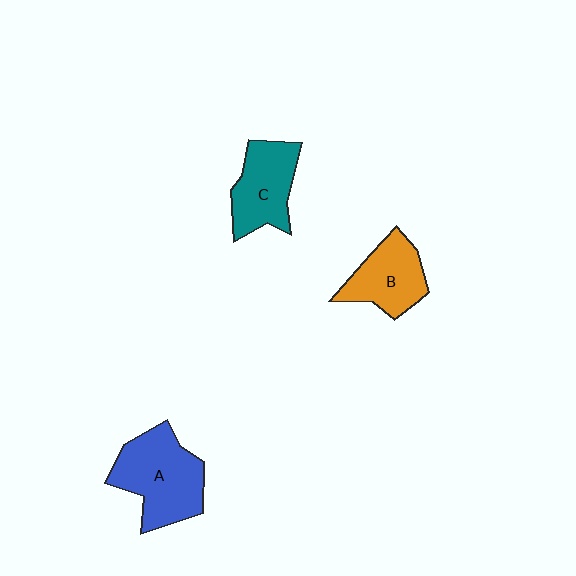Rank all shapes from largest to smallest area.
From largest to smallest: A (blue), C (teal), B (orange).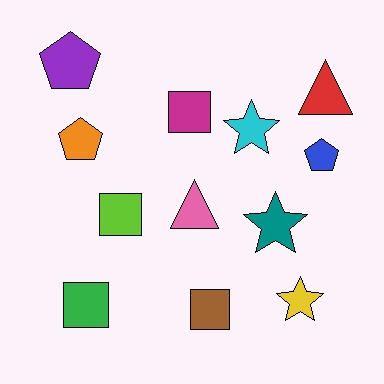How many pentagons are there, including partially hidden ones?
There are 3 pentagons.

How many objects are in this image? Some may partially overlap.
There are 12 objects.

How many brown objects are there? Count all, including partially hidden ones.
There is 1 brown object.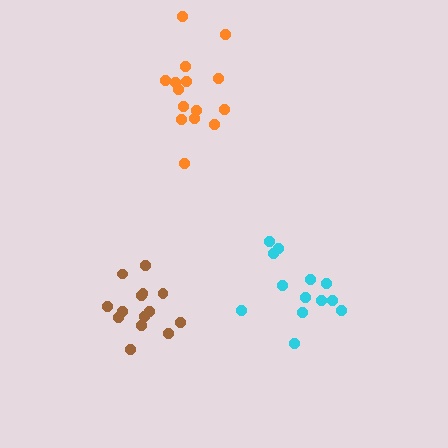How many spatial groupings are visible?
There are 3 spatial groupings.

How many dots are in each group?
Group 1: 15 dots, Group 2: 14 dots, Group 3: 13 dots (42 total).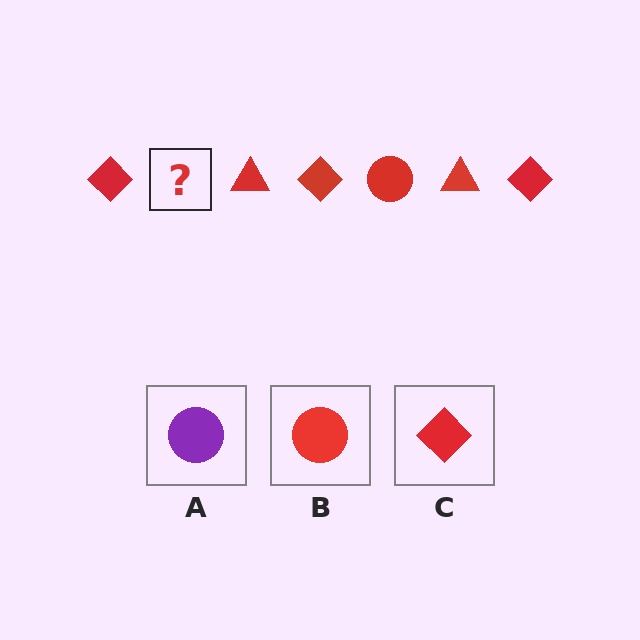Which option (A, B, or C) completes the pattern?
B.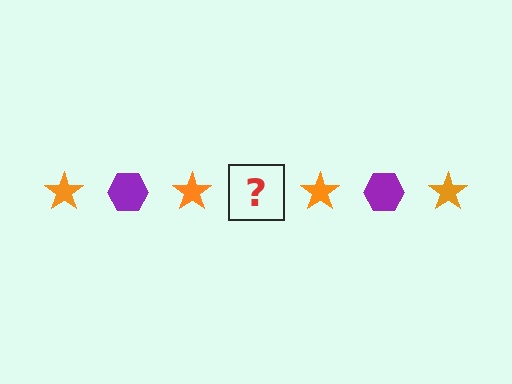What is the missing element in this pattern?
The missing element is a purple hexagon.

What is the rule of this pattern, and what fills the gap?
The rule is that the pattern alternates between orange star and purple hexagon. The gap should be filled with a purple hexagon.